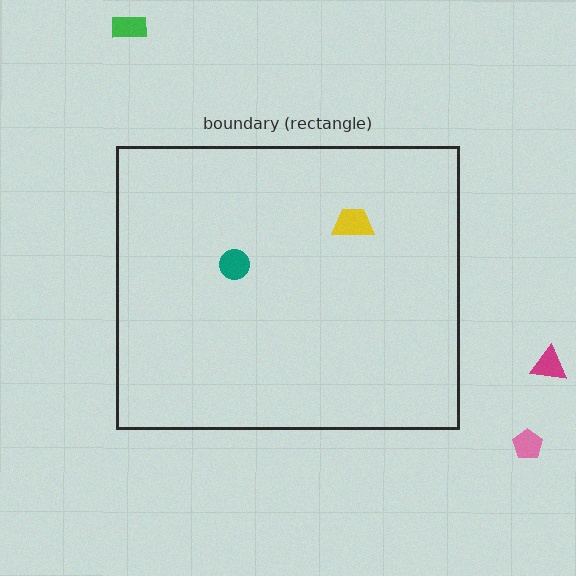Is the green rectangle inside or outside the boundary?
Outside.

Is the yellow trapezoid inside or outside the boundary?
Inside.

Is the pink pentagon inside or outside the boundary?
Outside.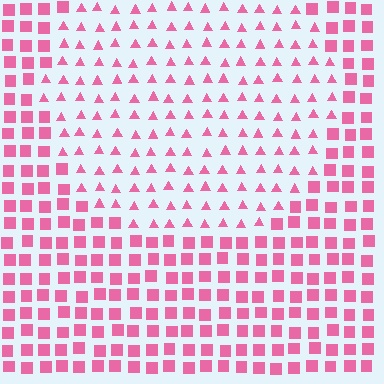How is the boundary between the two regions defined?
The boundary is defined by a change in element shape: triangles inside vs. squares outside. All elements share the same color and spacing.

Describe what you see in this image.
The image is filled with small pink elements arranged in a uniform grid. A circle-shaped region contains triangles, while the surrounding area contains squares. The boundary is defined purely by the change in element shape.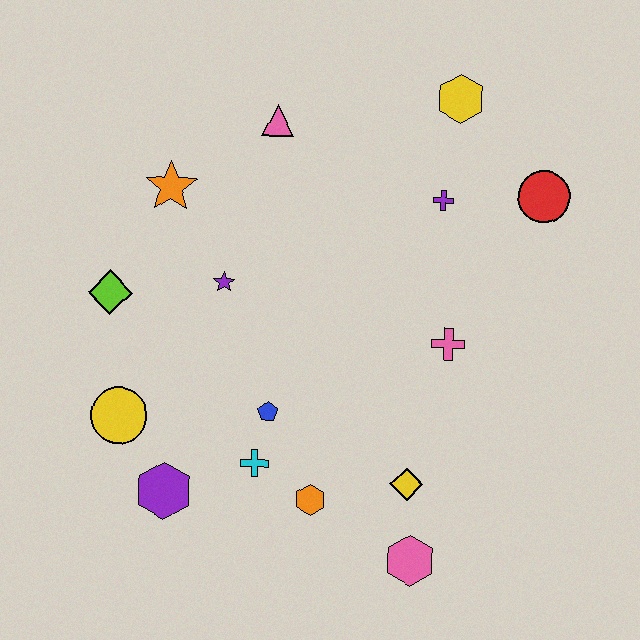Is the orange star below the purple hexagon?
No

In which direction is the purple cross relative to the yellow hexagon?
The purple cross is below the yellow hexagon.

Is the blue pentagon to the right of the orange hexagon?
No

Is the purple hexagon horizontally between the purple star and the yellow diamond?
No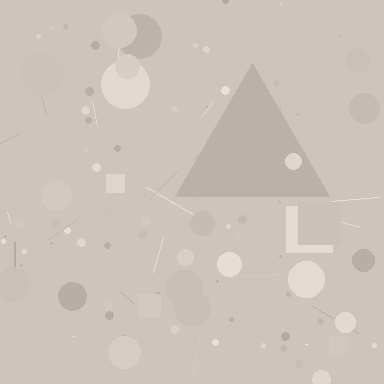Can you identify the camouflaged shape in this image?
The camouflaged shape is a triangle.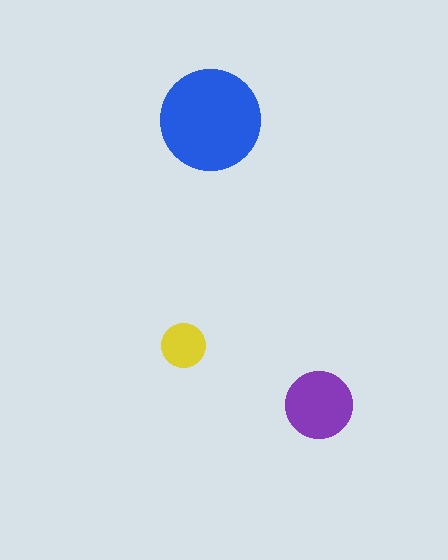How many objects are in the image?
There are 3 objects in the image.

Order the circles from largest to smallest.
the blue one, the purple one, the yellow one.